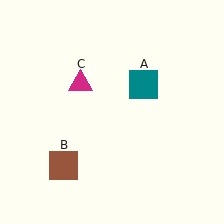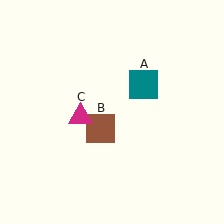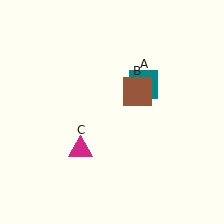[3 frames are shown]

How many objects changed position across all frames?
2 objects changed position: brown square (object B), magenta triangle (object C).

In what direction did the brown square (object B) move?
The brown square (object B) moved up and to the right.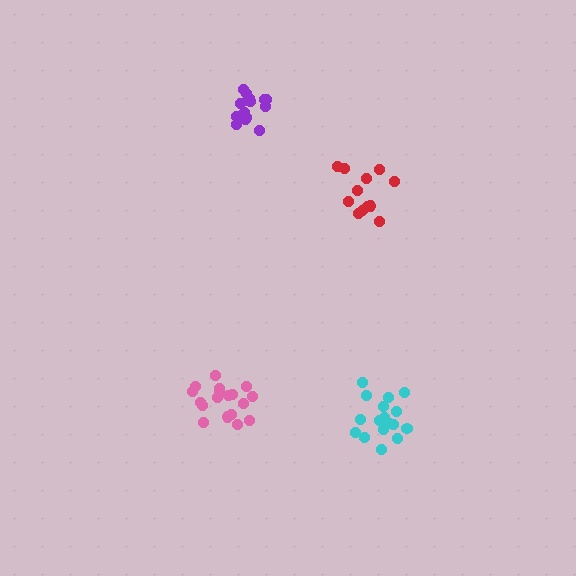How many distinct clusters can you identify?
There are 4 distinct clusters.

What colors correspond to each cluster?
The clusters are colored: cyan, purple, red, pink.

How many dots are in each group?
Group 1: 18 dots, Group 2: 16 dots, Group 3: 12 dots, Group 4: 18 dots (64 total).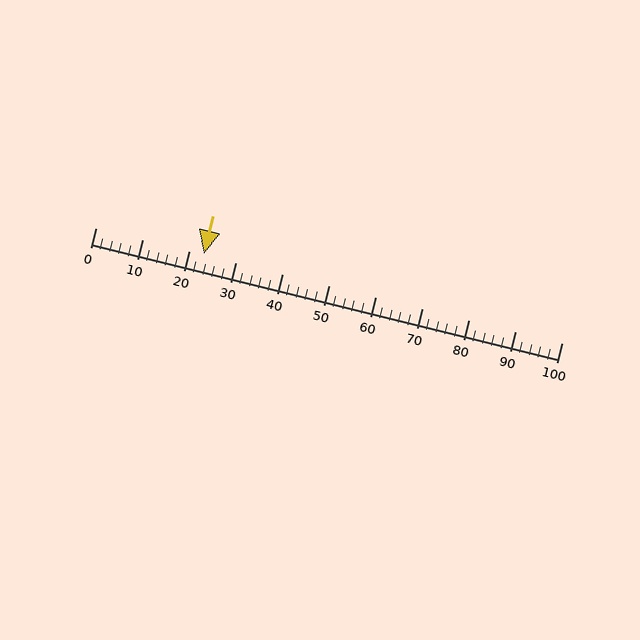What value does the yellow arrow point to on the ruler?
The yellow arrow points to approximately 23.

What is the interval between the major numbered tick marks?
The major tick marks are spaced 10 units apart.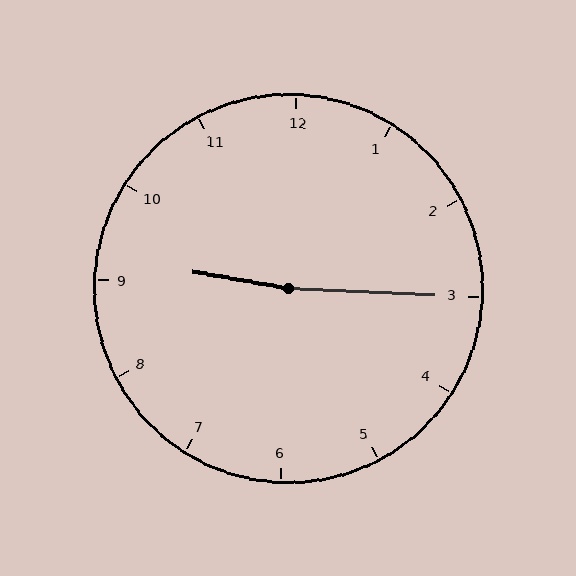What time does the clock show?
9:15.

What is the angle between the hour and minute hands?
Approximately 172 degrees.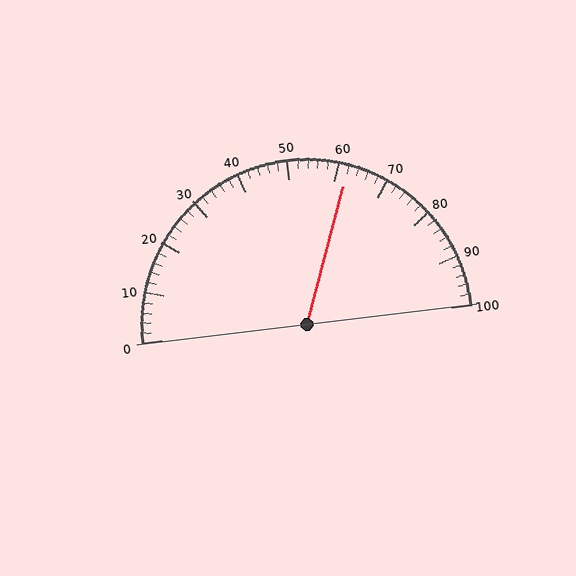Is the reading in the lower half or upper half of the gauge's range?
The reading is in the upper half of the range (0 to 100).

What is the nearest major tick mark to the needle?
The nearest major tick mark is 60.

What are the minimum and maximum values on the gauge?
The gauge ranges from 0 to 100.